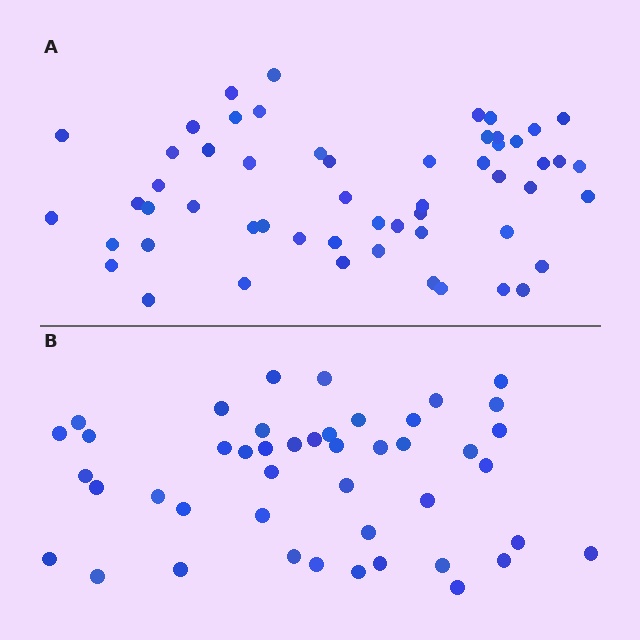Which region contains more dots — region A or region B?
Region A (the top region) has more dots.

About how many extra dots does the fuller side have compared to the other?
Region A has roughly 10 or so more dots than region B.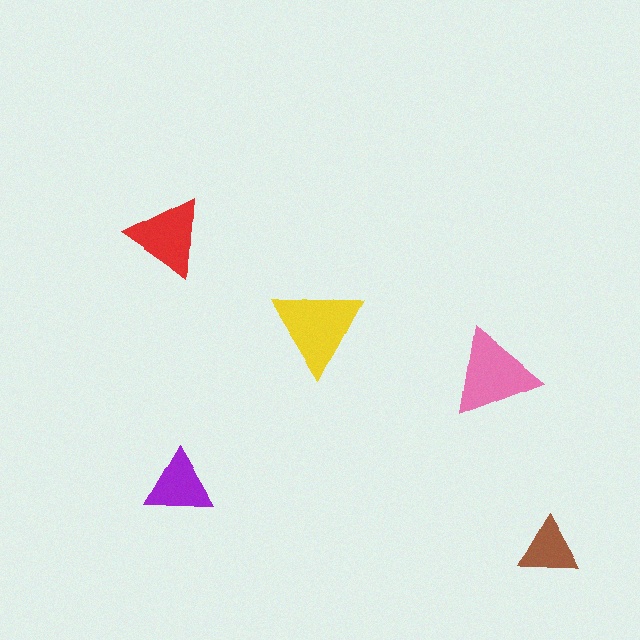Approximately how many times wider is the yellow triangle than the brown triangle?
About 1.5 times wider.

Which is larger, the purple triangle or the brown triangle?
The purple one.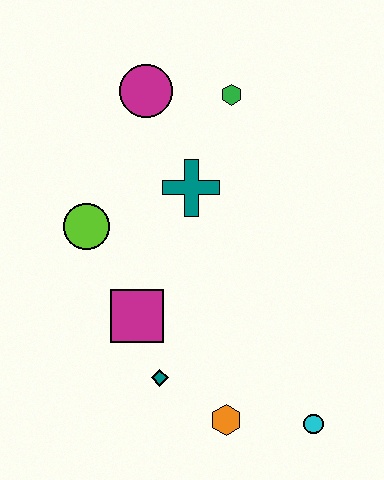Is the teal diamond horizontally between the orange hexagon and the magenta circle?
Yes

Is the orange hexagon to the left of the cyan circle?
Yes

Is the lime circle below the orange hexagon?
No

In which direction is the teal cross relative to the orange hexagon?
The teal cross is above the orange hexagon.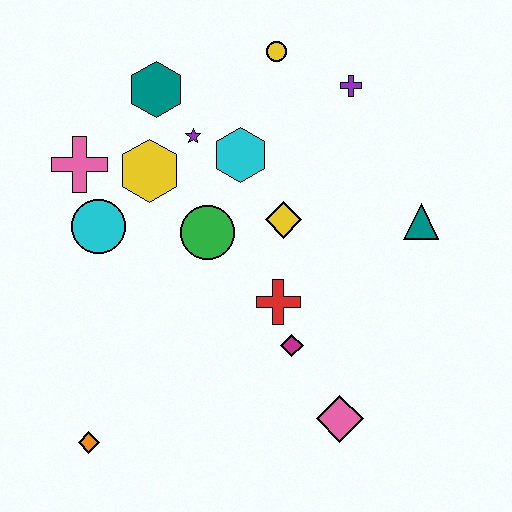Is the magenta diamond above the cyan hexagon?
No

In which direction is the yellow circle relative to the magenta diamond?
The yellow circle is above the magenta diamond.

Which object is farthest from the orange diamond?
The purple cross is farthest from the orange diamond.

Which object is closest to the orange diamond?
The cyan circle is closest to the orange diamond.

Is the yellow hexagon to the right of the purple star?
No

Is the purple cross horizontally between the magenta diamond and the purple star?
No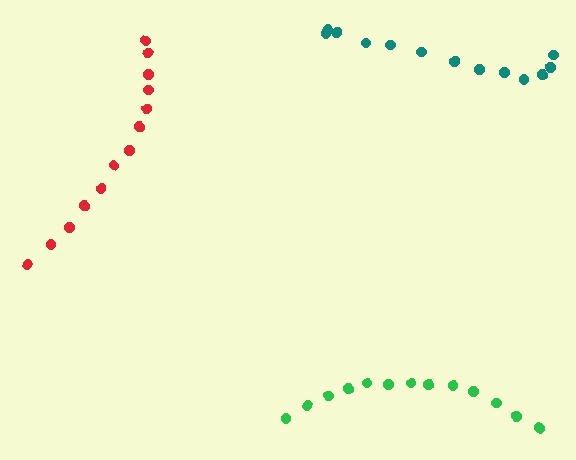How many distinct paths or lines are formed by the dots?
There are 3 distinct paths.